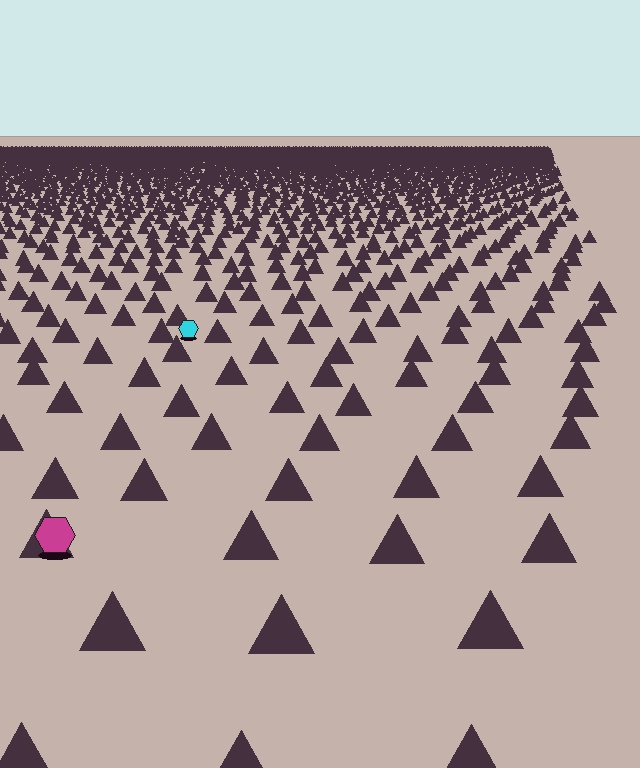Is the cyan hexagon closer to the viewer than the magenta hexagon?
No. The magenta hexagon is closer — you can tell from the texture gradient: the ground texture is coarser near it.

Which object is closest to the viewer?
The magenta hexagon is closest. The texture marks near it are larger and more spread out.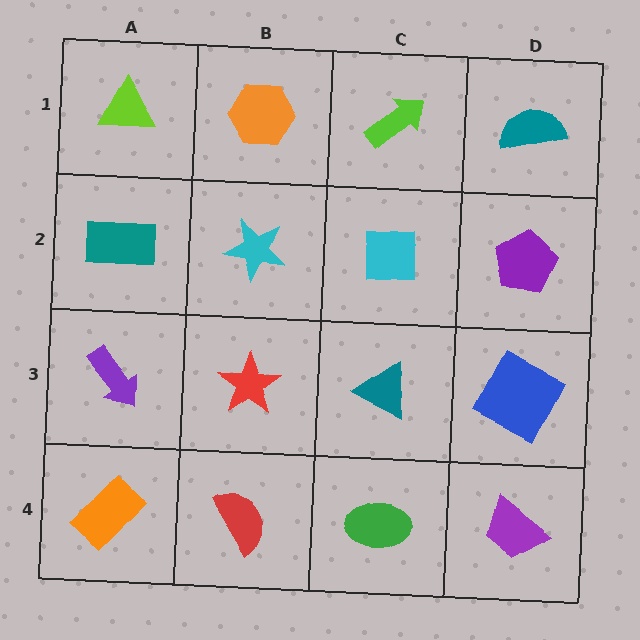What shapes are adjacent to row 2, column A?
A lime triangle (row 1, column A), a purple arrow (row 3, column A), a cyan star (row 2, column B).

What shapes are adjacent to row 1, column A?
A teal rectangle (row 2, column A), an orange hexagon (row 1, column B).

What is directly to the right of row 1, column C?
A teal semicircle.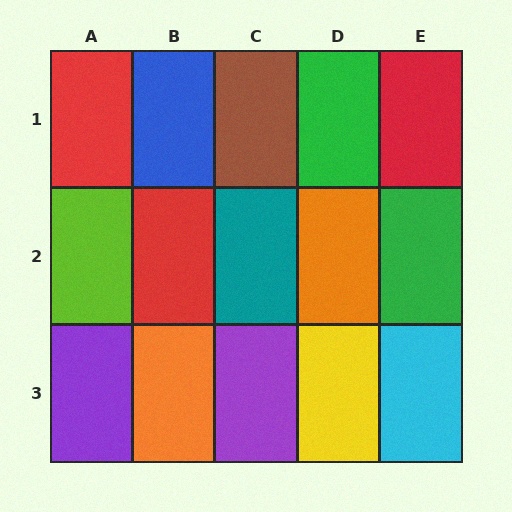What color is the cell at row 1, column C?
Brown.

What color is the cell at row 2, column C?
Teal.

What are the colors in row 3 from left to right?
Purple, orange, purple, yellow, cyan.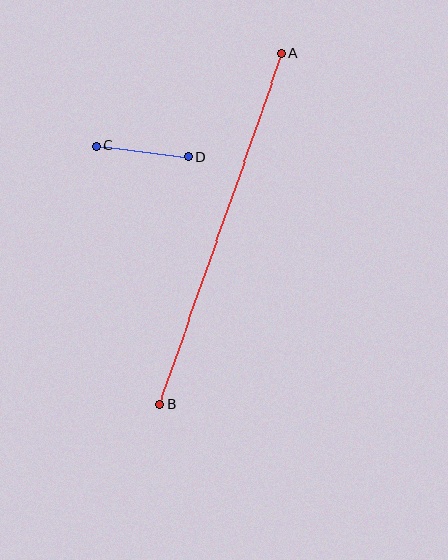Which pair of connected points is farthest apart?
Points A and B are farthest apart.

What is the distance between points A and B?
The distance is approximately 371 pixels.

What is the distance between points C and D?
The distance is approximately 93 pixels.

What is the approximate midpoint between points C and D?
The midpoint is at approximately (143, 152) pixels.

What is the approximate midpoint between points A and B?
The midpoint is at approximately (220, 229) pixels.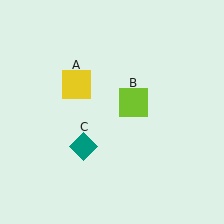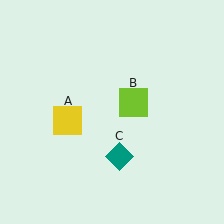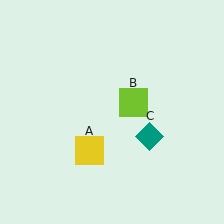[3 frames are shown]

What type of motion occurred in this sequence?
The yellow square (object A), teal diamond (object C) rotated counterclockwise around the center of the scene.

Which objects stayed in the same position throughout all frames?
Lime square (object B) remained stationary.